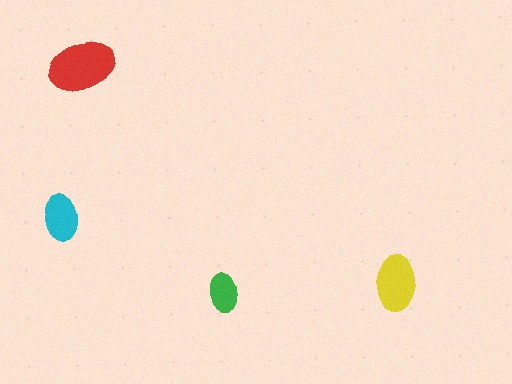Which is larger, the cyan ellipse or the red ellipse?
The red one.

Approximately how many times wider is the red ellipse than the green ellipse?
About 1.5 times wider.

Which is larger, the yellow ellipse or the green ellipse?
The yellow one.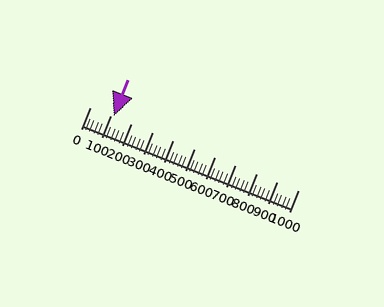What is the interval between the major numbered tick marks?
The major tick marks are spaced 100 units apart.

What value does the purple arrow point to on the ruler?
The purple arrow points to approximately 116.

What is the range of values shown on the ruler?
The ruler shows values from 0 to 1000.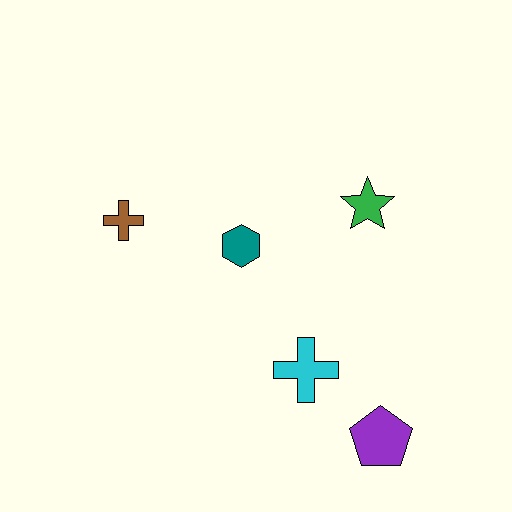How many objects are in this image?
There are 5 objects.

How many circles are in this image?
There are no circles.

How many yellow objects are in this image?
There are no yellow objects.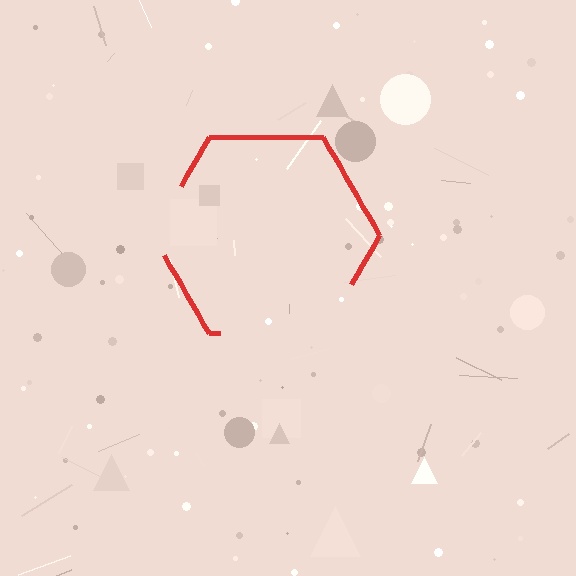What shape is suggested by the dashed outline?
The dashed outline suggests a hexagon.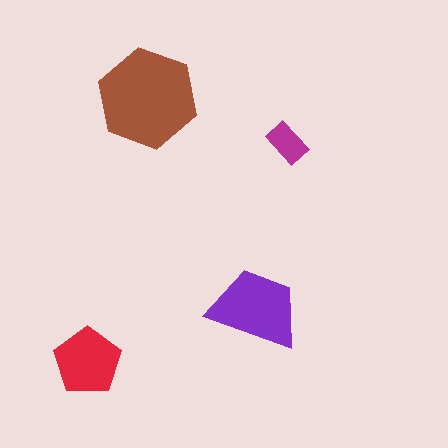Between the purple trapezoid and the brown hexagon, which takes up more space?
The brown hexagon.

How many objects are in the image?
There are 4 objects in the image.